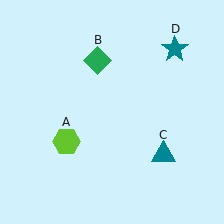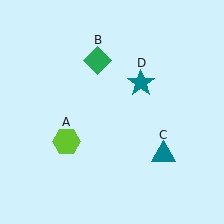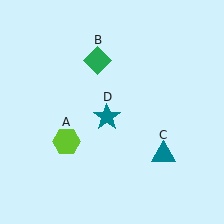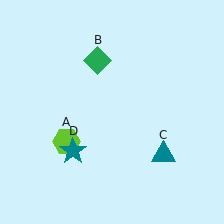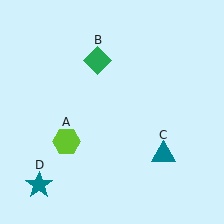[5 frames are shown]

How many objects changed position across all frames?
1 object changed position: teal star (object D).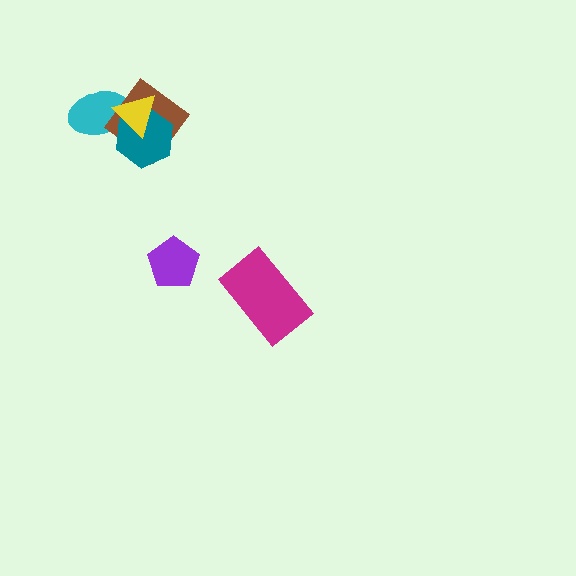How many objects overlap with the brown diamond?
3 objects overlap with the brown diamond.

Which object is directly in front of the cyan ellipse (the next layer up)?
The brown diamond is directly in front of the cyan ellipse.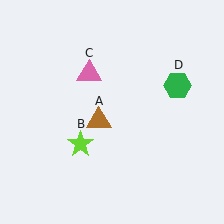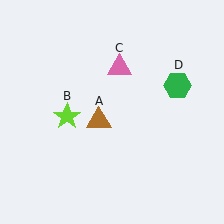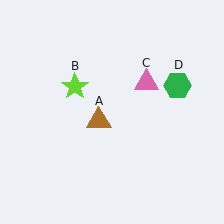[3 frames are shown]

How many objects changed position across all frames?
2 objects changed position: lime star (object B), pink triangle (object C).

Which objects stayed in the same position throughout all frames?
Brown triangle (object A) and green hexagon (object D) remained stationary.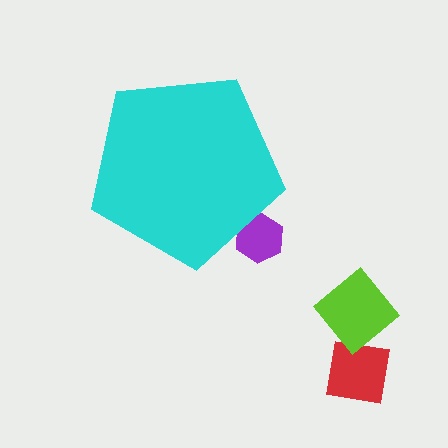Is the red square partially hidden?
No, the red square is fully visible.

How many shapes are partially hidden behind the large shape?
1 shape is partially hidden.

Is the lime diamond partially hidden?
No, the lime diamond is fully visible.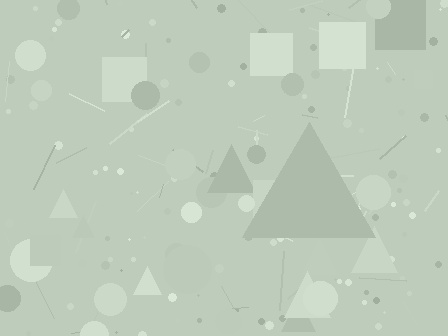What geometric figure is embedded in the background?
A triangle is embedded in the background.